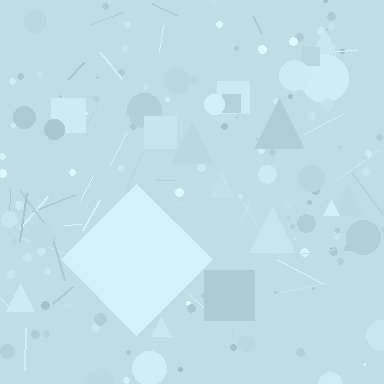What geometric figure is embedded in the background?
A diamond is embedded in the background.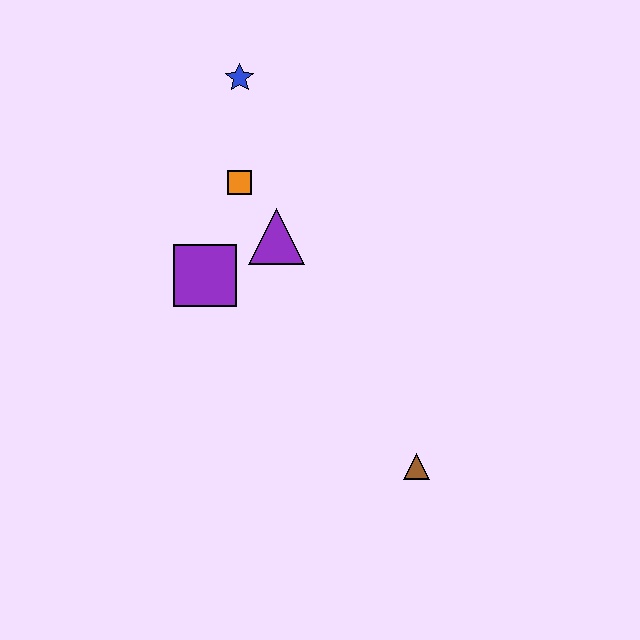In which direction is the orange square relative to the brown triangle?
The orange square is above the brown triangle.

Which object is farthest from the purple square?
The brown triangle is farthest from the purple square.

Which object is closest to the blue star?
The orange square is closest to the blue star.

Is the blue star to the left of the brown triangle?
Yes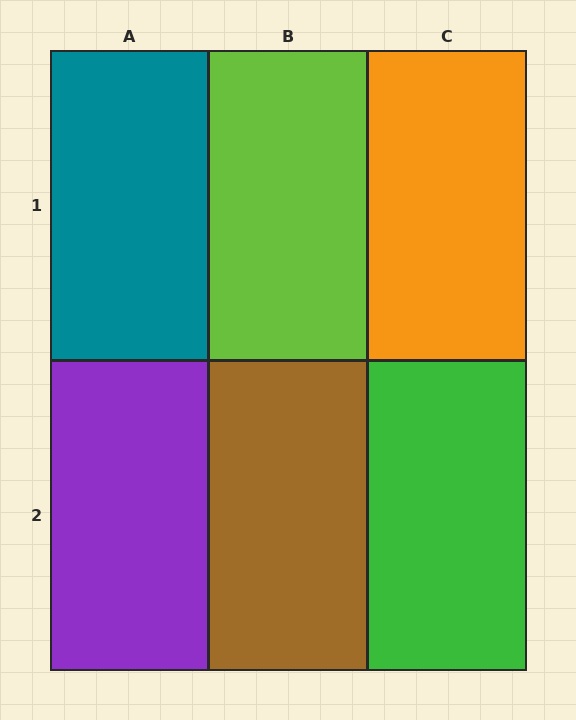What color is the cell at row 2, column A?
Purple.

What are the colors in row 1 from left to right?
Teal, lime, orange.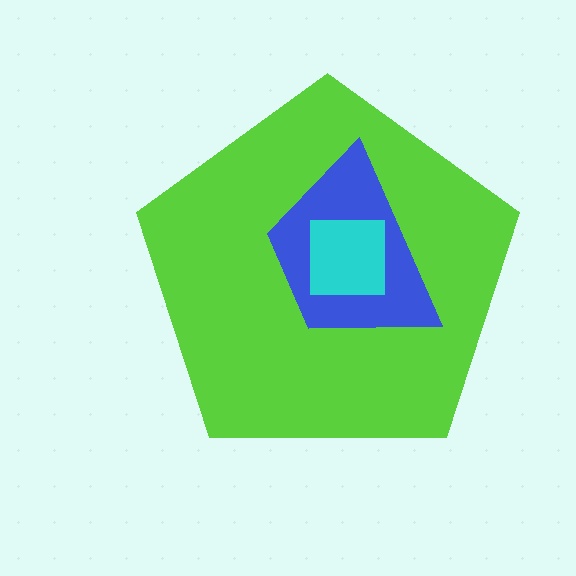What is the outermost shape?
The lime pentagon.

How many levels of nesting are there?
3.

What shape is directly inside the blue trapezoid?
The cyan square.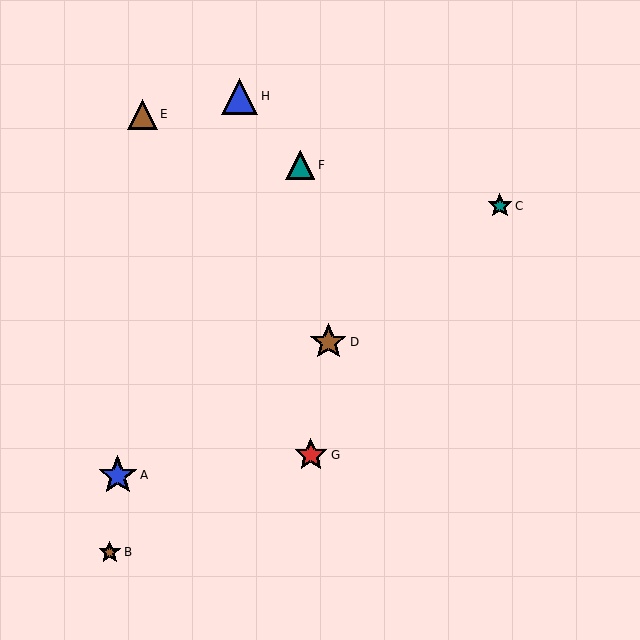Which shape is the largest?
The blue star (labeled A) is the largest.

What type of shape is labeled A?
Shape A is a blue star.